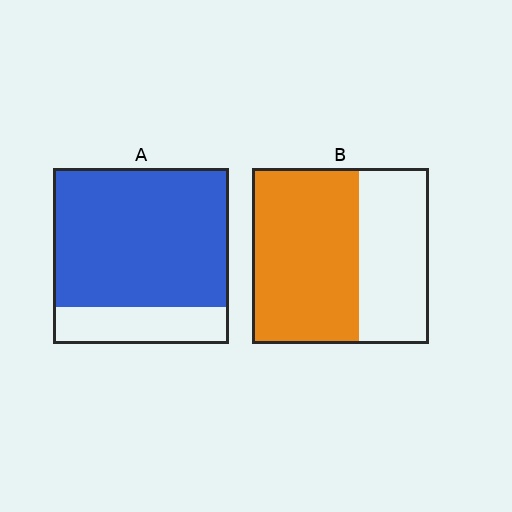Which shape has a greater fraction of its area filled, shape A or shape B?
Shape A.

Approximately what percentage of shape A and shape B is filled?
A is approximately 80% and B is approximately 60%.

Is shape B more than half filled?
Yes.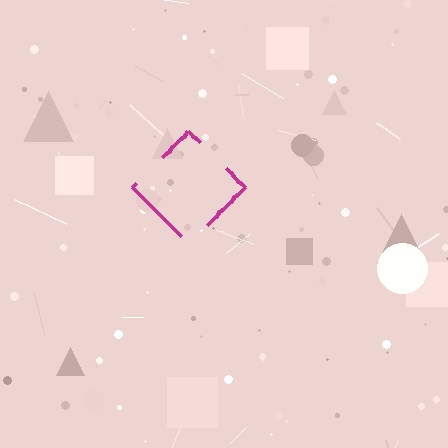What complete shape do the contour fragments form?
The contour fragments form a diamond.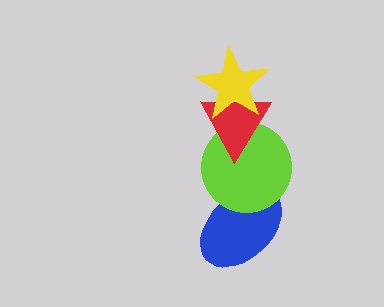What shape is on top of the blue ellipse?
The lime circle is on top of the blue ellipse.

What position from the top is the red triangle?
The red triangle is 2nd from the top.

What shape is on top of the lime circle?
The red triangle is on top of the lime circle.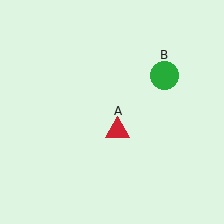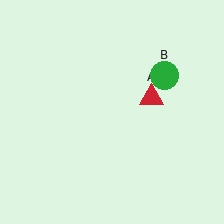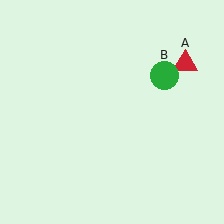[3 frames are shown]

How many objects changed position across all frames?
1 object changed position: red triangle (object A).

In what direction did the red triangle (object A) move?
The red triangle (object A) moved up and to the right.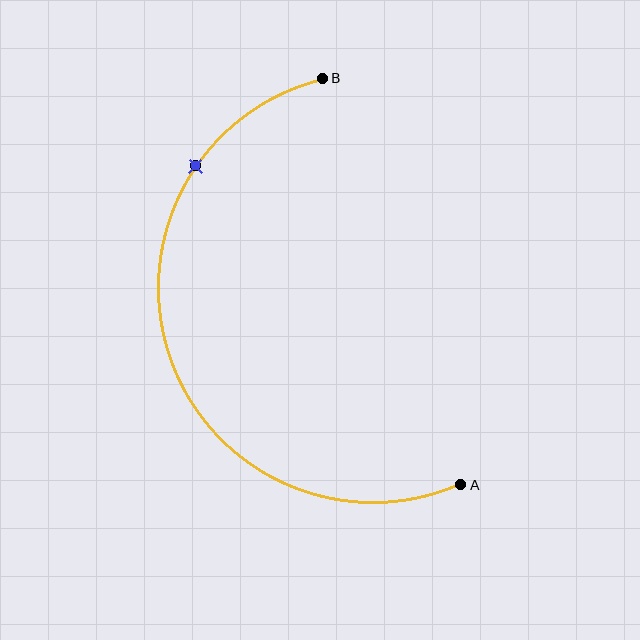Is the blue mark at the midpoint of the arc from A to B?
No. The blue mark lies on the arc but is closer to endpoint B. The arc midpoint would be at the point on the curve equidistant along the arc from both A and B.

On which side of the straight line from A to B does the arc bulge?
The arc bulges to the left of the straight line connecting A and B.